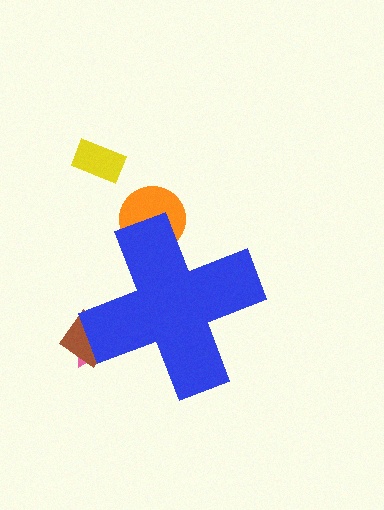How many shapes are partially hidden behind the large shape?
4 shapes are partially hidden.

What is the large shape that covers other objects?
A blue cross.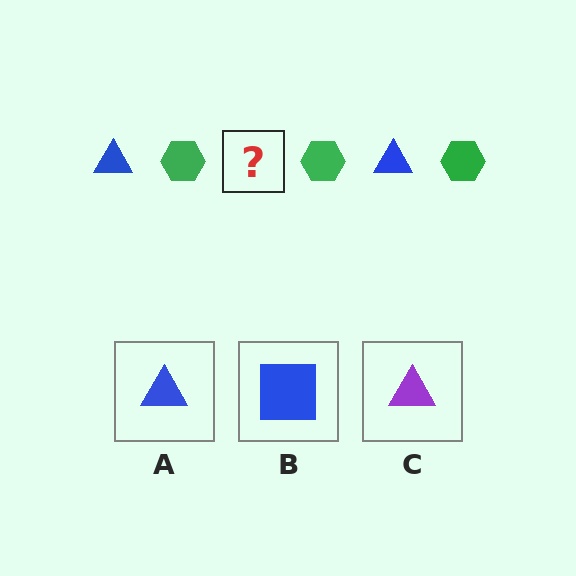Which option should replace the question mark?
Option A.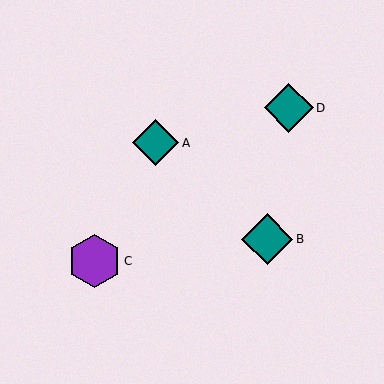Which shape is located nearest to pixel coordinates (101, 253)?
The purple hexagon (labeled C) at (95, 261) is nearest to that location.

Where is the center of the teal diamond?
The center of the teal diamond is at (289, 108).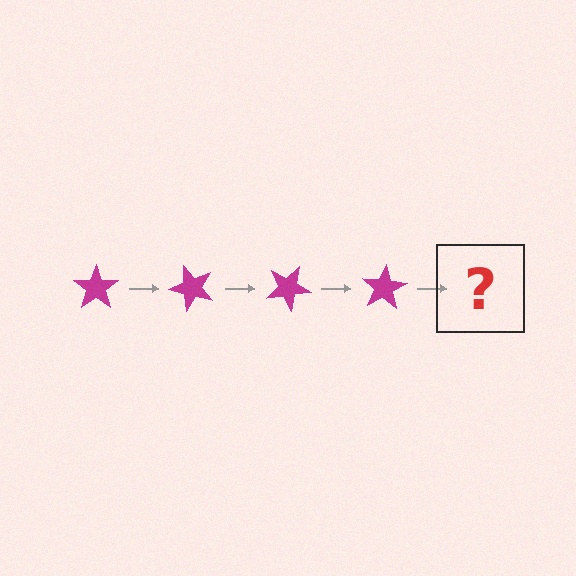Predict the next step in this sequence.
The next step is a magenta star rotated 200 degrees.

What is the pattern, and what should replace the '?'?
The pattern is that the star rotates 50 degrees each step. The '?' should be a magenta star rotated 200 degrees.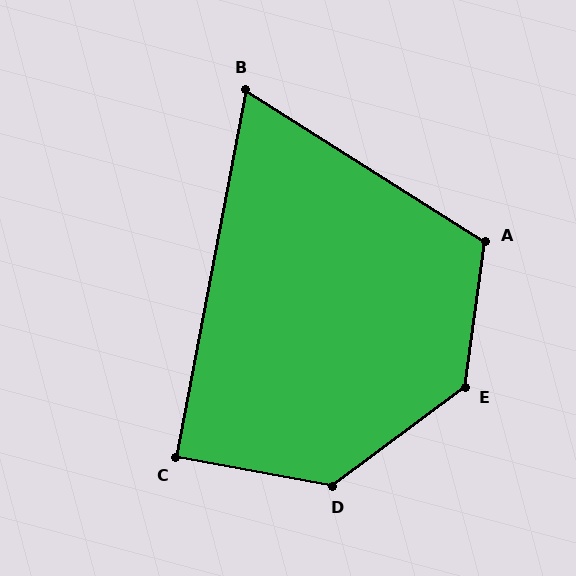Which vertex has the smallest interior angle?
B, at approximately 68 degrees.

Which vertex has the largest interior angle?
E, at approximately 135 degrees.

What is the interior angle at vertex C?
Approximately 90 degrees (approximately right).